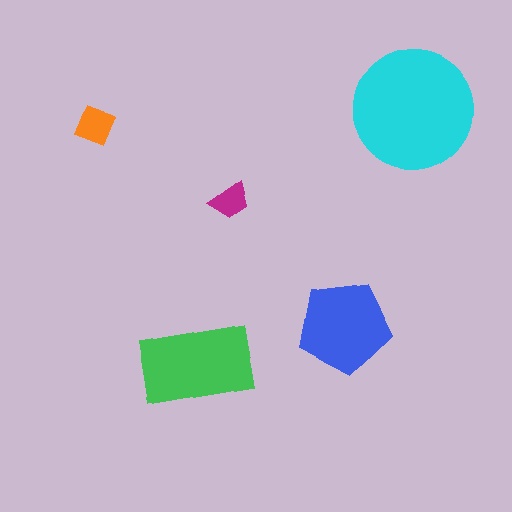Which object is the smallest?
The magenta trapezoid.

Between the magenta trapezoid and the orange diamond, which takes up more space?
The orange diamond.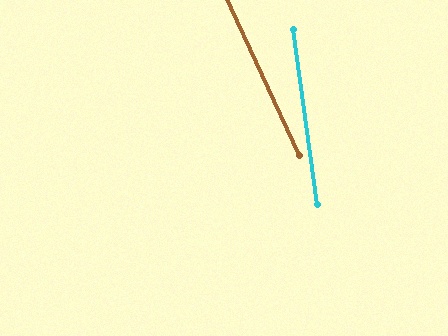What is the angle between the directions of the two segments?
Approximately 17 degrees.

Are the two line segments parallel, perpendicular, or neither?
Neither parallel nor perpendicular — they differ by about 17°.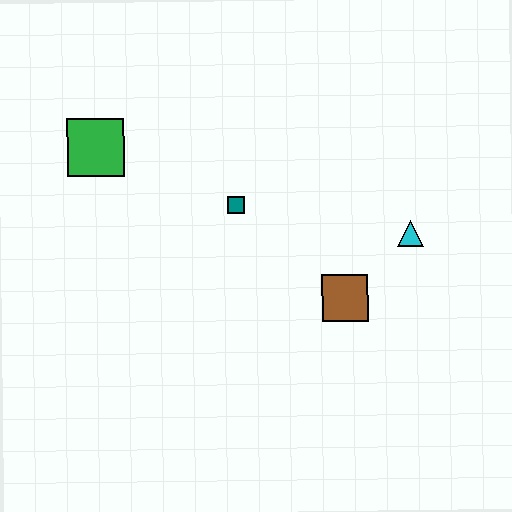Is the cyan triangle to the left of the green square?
No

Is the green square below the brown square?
No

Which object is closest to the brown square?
The cyan triangle is closest to the brown square.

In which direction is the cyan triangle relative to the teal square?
The cyan triangle is to the right of the teal square.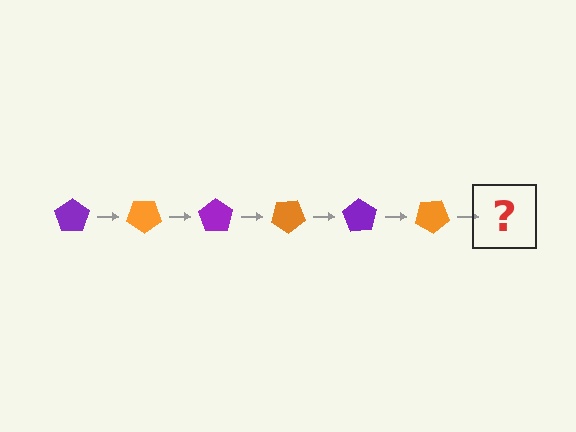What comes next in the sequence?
The next element should be a purple pentagon, rotated 210 degrees from the start.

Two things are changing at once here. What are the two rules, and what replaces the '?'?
The two rules are that it rotates 35 degrees each step and the color cycles through purple and orange. The '?' should be a purple pentagon, rotated 210 degrees from the start.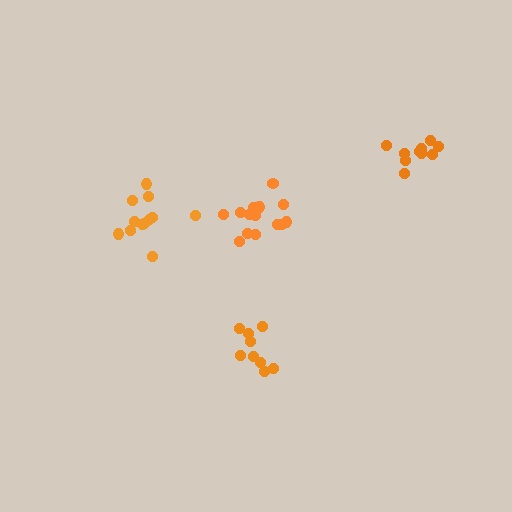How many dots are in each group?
Group 1: 10 dots, Group 2: 14 dots, Group 3: 12 dots, Group 4: 9 dots (45 total).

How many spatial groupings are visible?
There are 4 spatial groupings.